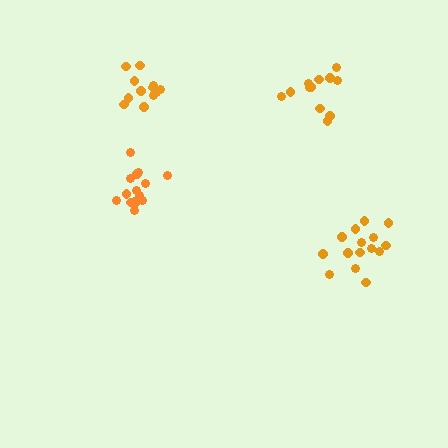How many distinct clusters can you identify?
There are 4 distinct clusters.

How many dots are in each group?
Group 1: 15 dots, Group 2: 12 dots, Group 3: 15 dots, Group 4: 13 dots (55 total).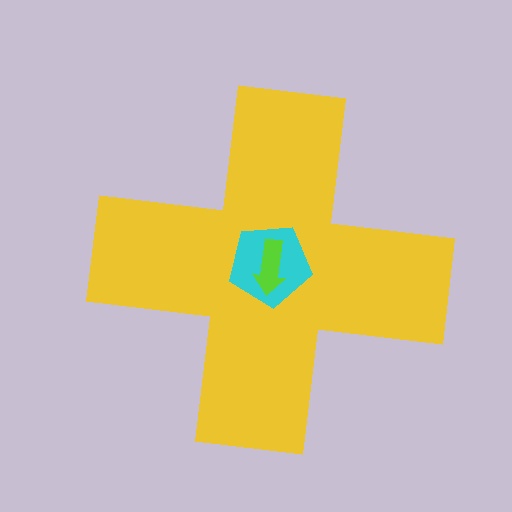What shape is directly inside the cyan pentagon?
The lime arrow.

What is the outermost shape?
The yellow cross.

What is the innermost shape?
The lime arrow.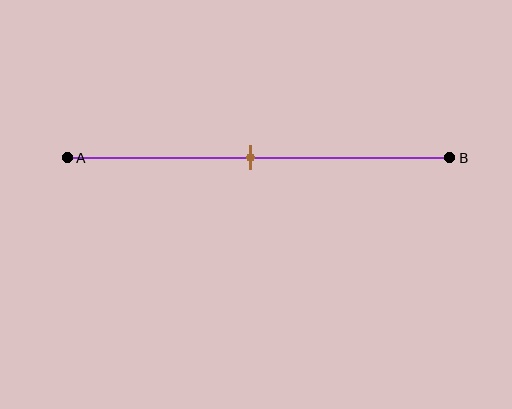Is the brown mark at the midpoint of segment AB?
Yes, the mark is approximately at the midpoint.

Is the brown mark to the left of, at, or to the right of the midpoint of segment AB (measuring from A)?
The brown mark is approximately at the midpoint of segment AB.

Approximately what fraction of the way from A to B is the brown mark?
The brown mark is approximately 50% of the way from A to B.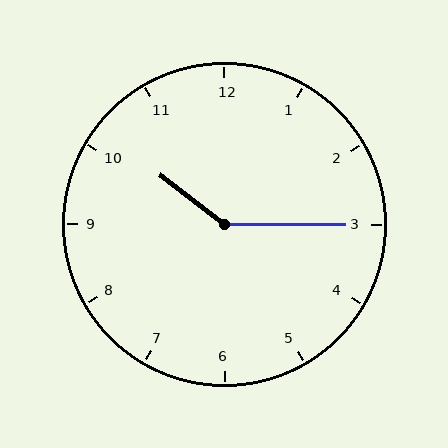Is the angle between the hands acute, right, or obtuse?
It is obtuse.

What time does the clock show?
10:15.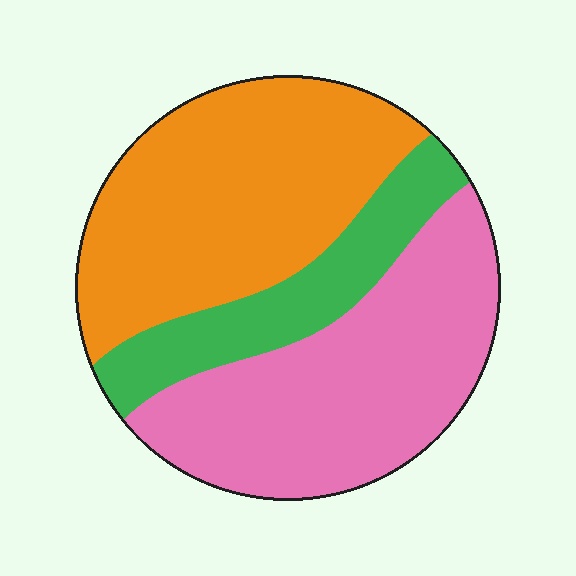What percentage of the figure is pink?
Pink covers 40% of the figure.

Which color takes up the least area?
Green, at roughly 20%.